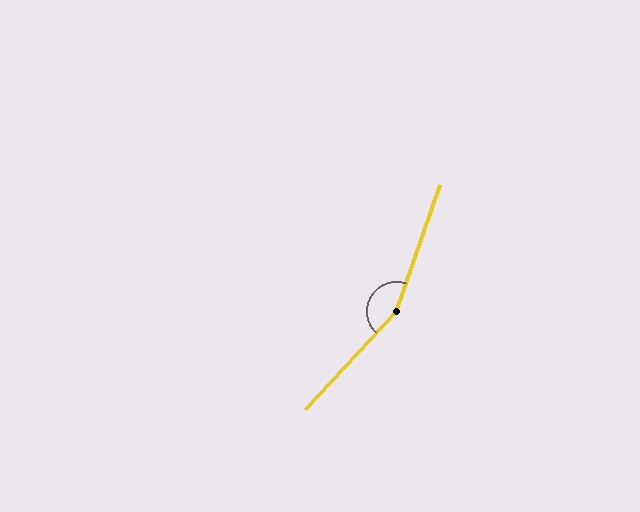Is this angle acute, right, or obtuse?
It is obtuse.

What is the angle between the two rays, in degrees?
Approximately 156 degrees.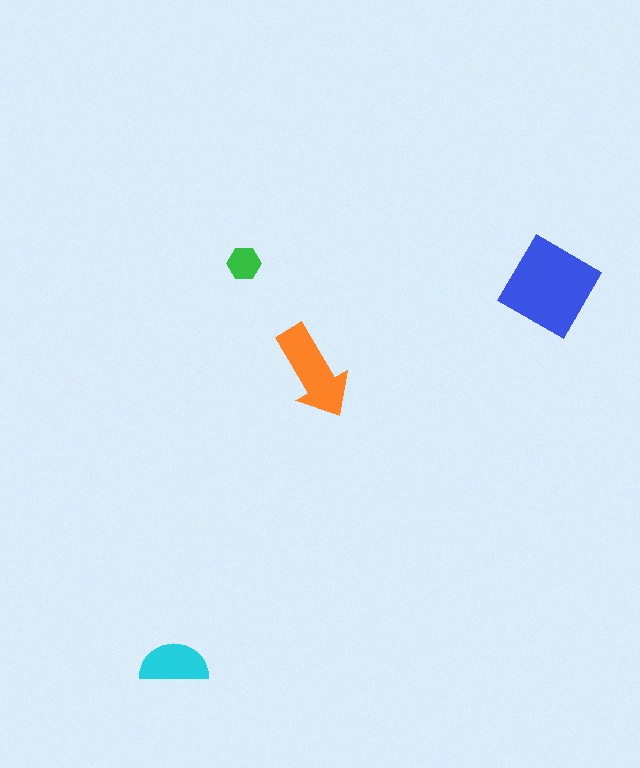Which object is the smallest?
The green hexagon.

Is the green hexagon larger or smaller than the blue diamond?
Smaller.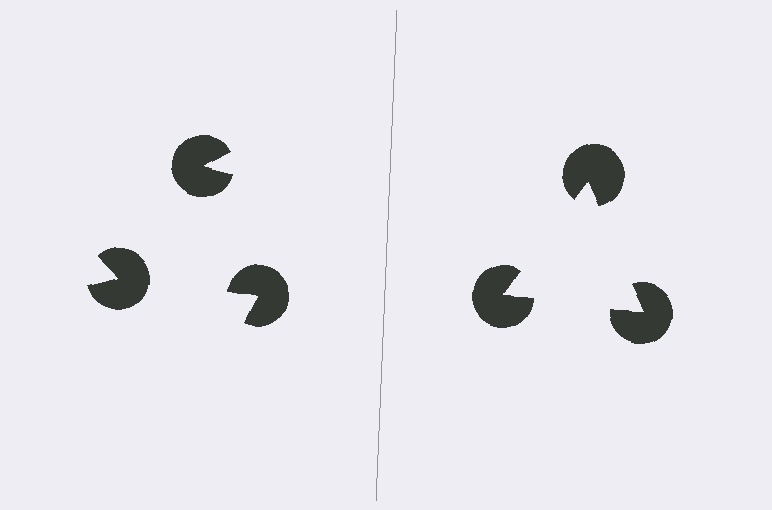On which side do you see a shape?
An illusory triangle appears on the right side. On the left side the wedge cuts are rotated, so no coherent shape forms.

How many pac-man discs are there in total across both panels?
6 — 3 on each side.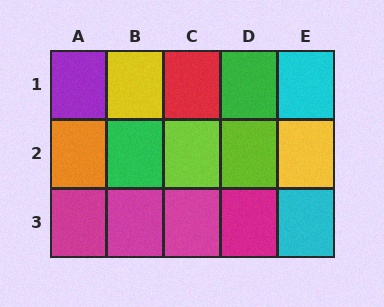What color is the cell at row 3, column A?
Magenta.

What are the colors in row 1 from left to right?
Purple, yellow, red, green, cyan.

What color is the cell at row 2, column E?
Yellow.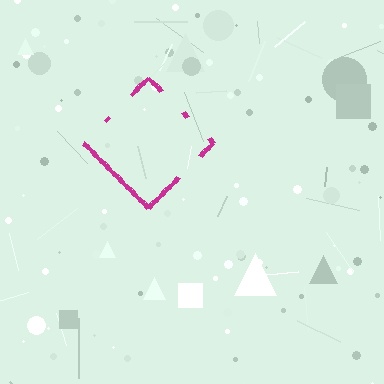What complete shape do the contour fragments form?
The contour fragments form a diamond.